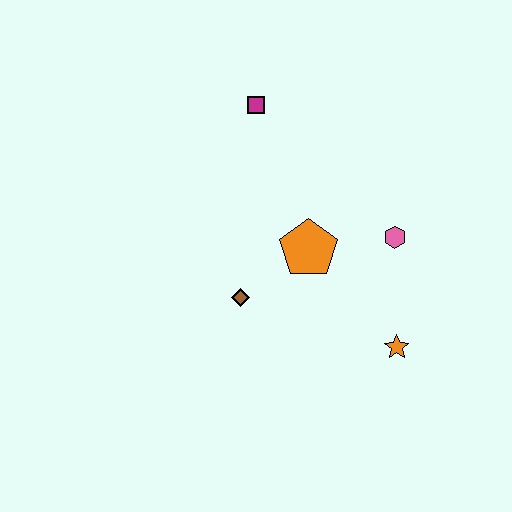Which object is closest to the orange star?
The pink hexagon is closest to the orange star.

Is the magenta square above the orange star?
Yes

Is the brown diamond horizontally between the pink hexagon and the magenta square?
No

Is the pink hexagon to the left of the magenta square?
No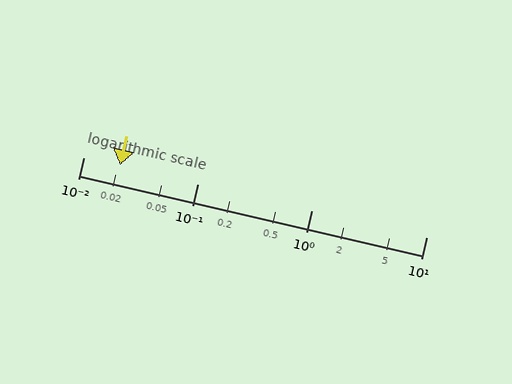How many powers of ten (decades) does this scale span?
The scale spans 3 decades, from 0.01 to 10.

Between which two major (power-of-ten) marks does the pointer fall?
The pointer is between 0.01 and 0.1.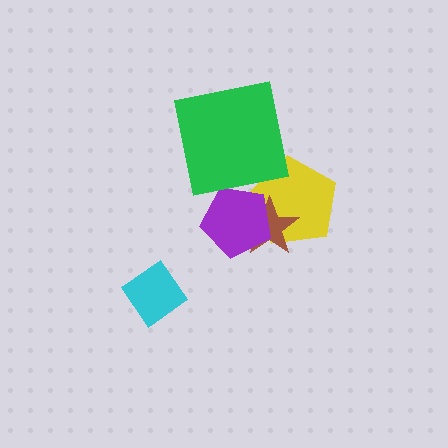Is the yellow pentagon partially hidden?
Yes, it is partially covered by another shape.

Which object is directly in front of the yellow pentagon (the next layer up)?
The brown star is directly in front of the yellow pentagon.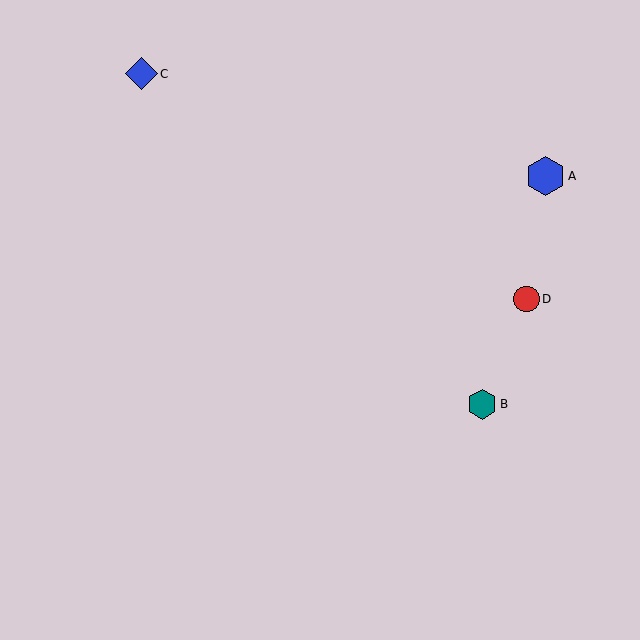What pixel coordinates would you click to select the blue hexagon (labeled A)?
Click at (546, 176) to select the blue hexagon A.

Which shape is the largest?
The blue hexagon (labeled A) is the largest.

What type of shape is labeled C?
Shape C is a blue diamond.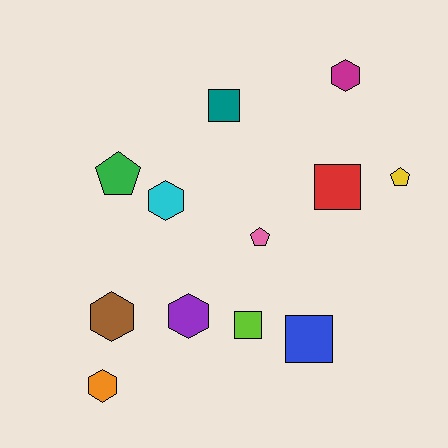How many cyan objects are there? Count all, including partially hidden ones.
There is 1 cyan object.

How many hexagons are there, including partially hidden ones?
There are 5 hexagons.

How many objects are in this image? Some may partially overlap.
There are 12 objects.